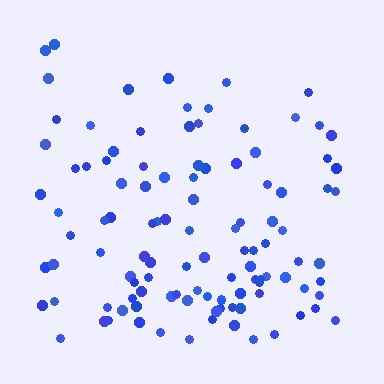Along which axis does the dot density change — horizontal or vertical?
Vertical.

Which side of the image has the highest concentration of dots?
The bottom.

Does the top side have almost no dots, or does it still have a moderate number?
Still a moderate number, just noticeably fewer than the bottom.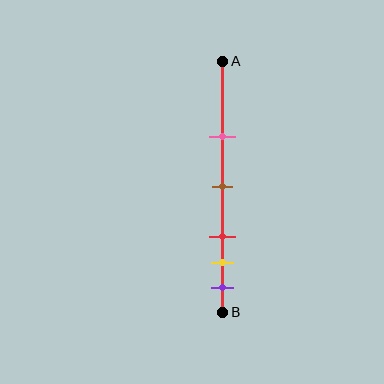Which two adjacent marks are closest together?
The yellow and purple marks are the closest adjacent pair.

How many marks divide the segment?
There are 5 marks dividing the segment.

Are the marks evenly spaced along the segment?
No, the marks are not evenly spaced.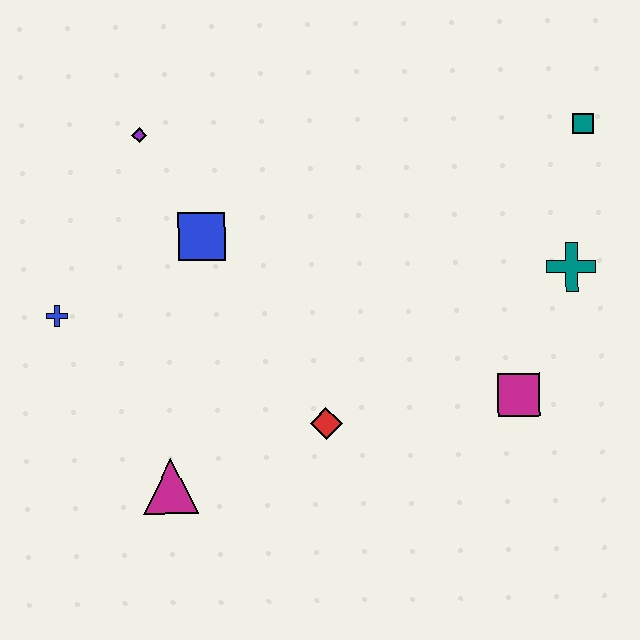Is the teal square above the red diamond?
Yes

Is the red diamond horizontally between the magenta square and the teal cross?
No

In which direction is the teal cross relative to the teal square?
The teal cross is below the teal square.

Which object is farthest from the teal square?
The blue cross is farthest from the teal square.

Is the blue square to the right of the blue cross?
Yes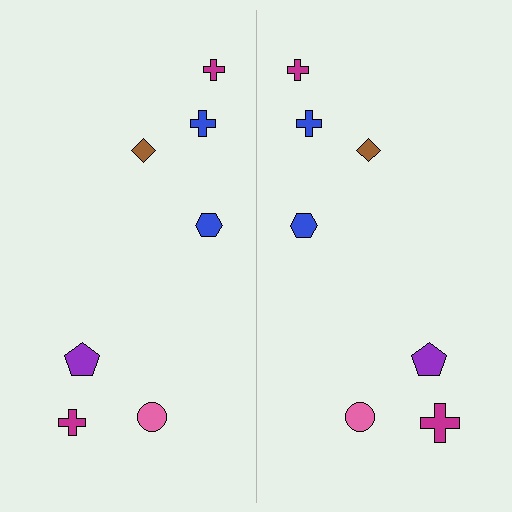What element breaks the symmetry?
The magenta cross on the right side has a different size than its mirror counterpart.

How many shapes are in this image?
There are 14 shapes in this image.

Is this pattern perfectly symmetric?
No, the pattern is not perfectly symmetric. The magenta cross on the right side has a different size than its mirror counterpart.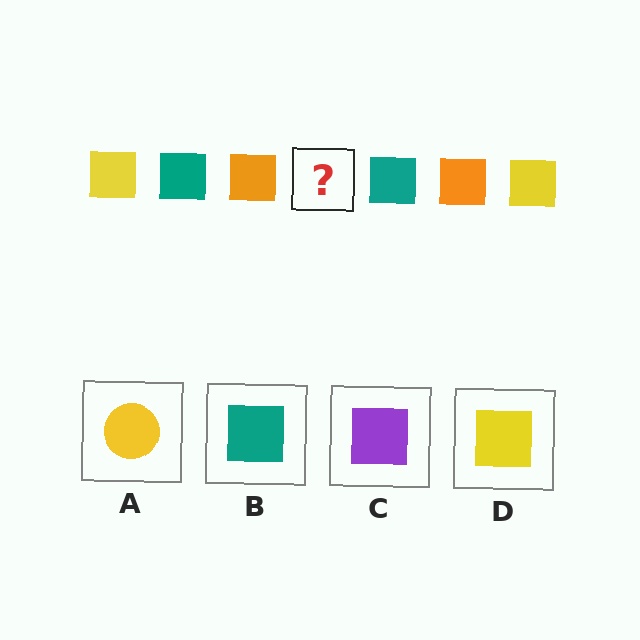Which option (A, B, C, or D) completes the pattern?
D.